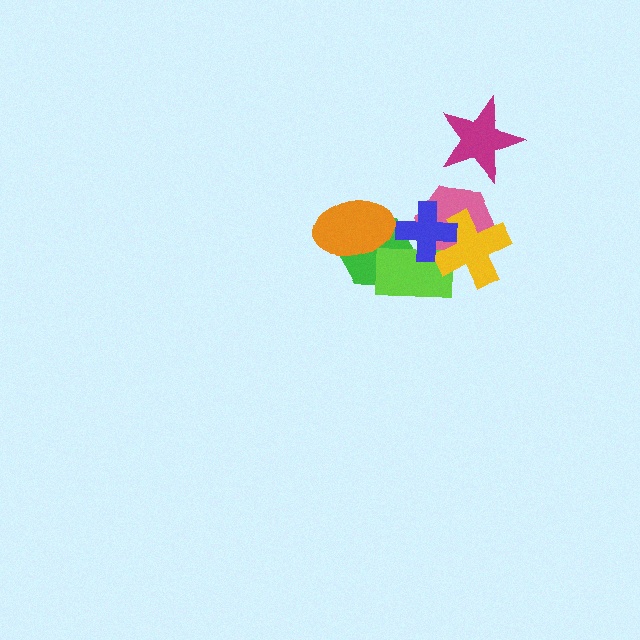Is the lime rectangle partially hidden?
Yes, it is partially covered by another shape.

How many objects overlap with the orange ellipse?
1 object overlaps with the orange ellipse.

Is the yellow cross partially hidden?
Yes, it is partially covered by another shape.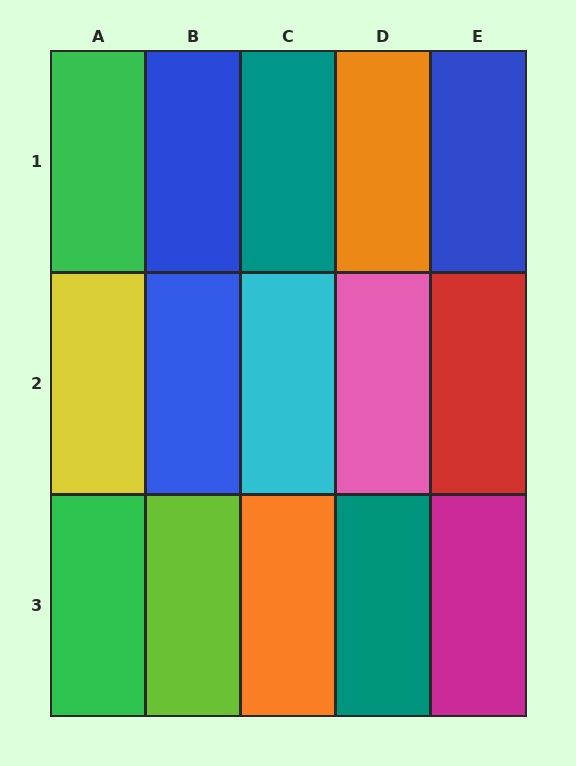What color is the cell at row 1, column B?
Blue.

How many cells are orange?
2 cells are orange.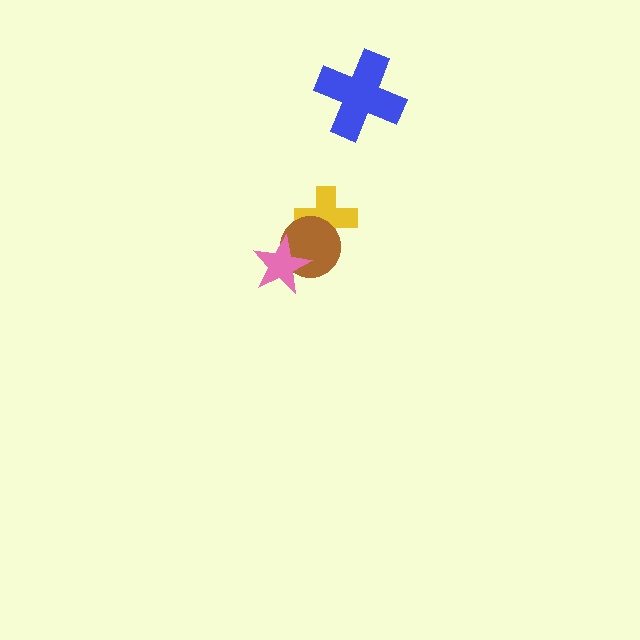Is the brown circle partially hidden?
Yes, it is partially covered by another shape.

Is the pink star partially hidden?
No, no other shape covers it.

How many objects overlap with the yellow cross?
1 object overlaps with the yellow cross.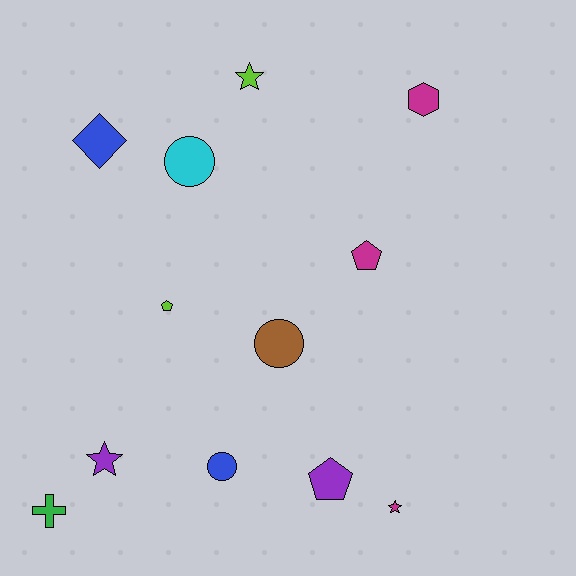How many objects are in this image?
There are 12 objects.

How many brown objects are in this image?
There is 1 brown object.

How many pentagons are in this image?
There are 3 pentagons.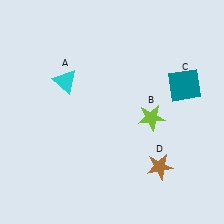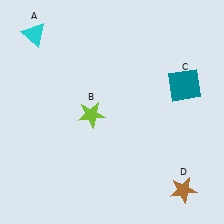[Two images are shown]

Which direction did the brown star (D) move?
The brown star (D) moved right.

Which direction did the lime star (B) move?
The lime star (B) moved left.